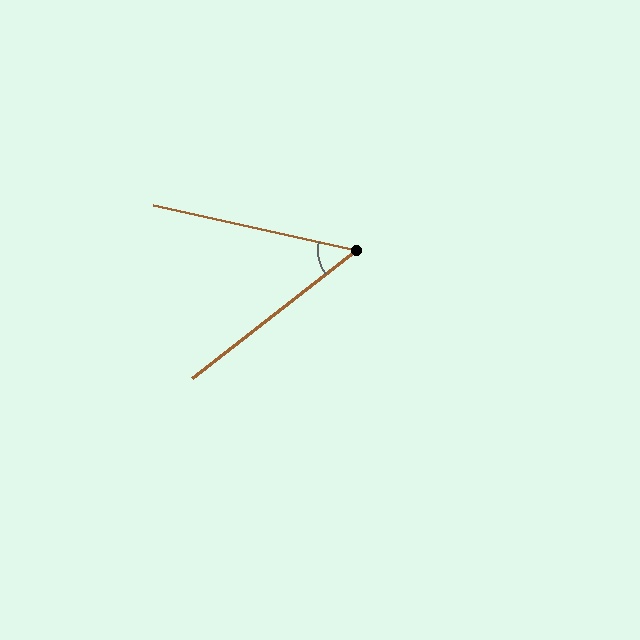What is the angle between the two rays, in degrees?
Approximately 51 degrees.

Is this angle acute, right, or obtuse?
It is acute.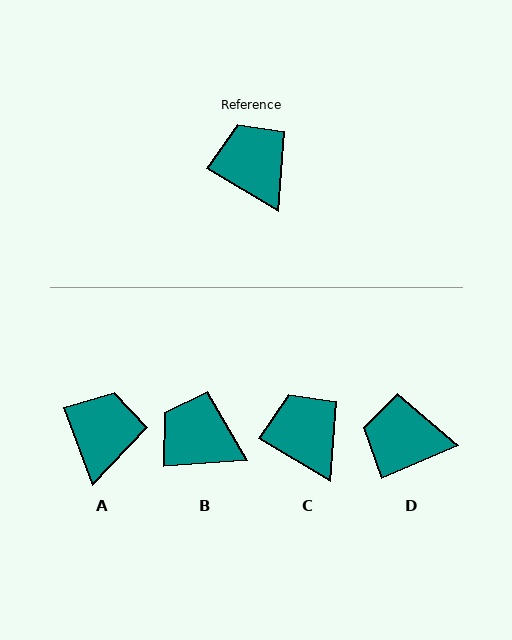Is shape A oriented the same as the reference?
No, it is off by about 39 degrees.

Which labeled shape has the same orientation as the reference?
C.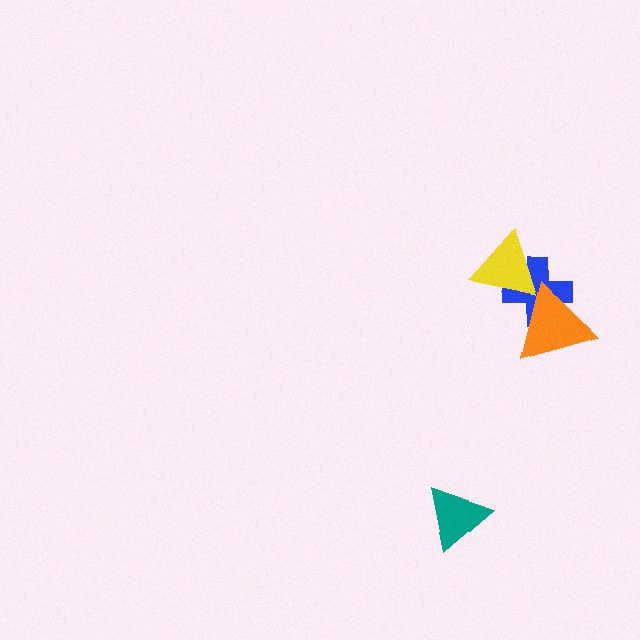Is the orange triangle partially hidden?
Yes, it is partially covered by another shape.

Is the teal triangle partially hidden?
No, no other shape covers it.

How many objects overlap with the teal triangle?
0 objects overlap with the teal triangle.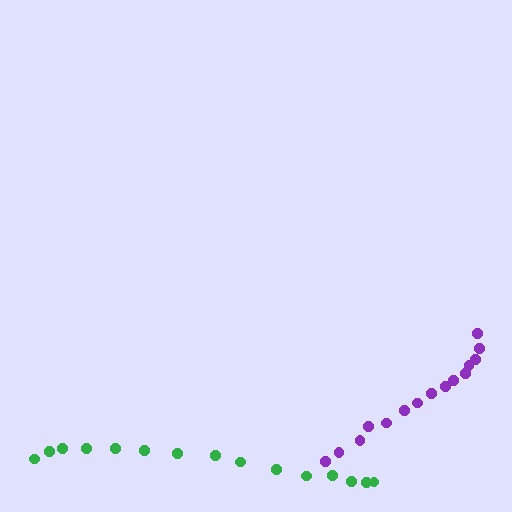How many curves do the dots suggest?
There are 2 distinct paths.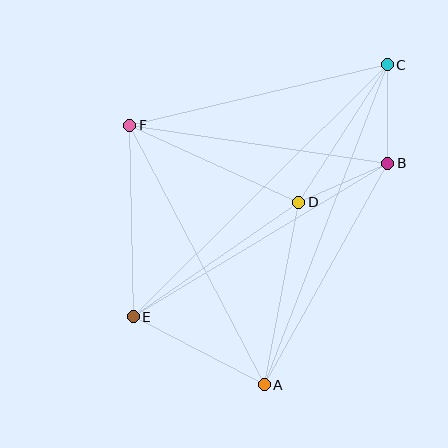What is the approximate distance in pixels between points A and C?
The distance between A and C is approximately 343 pixels.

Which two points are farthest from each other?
Points C and E are farthest from each other.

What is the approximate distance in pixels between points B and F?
The distance between B and F is approximately 261 pixels.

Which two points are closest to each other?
Points B and D are closest to each other.